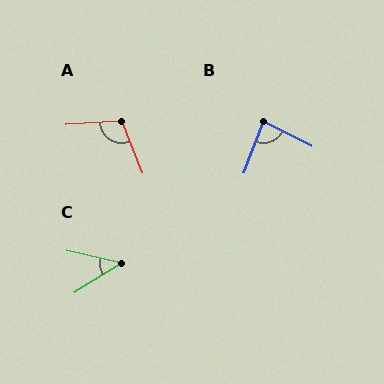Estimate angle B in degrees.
Approximately 84 degrees.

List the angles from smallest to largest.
C (44°), B (84°), A (107°).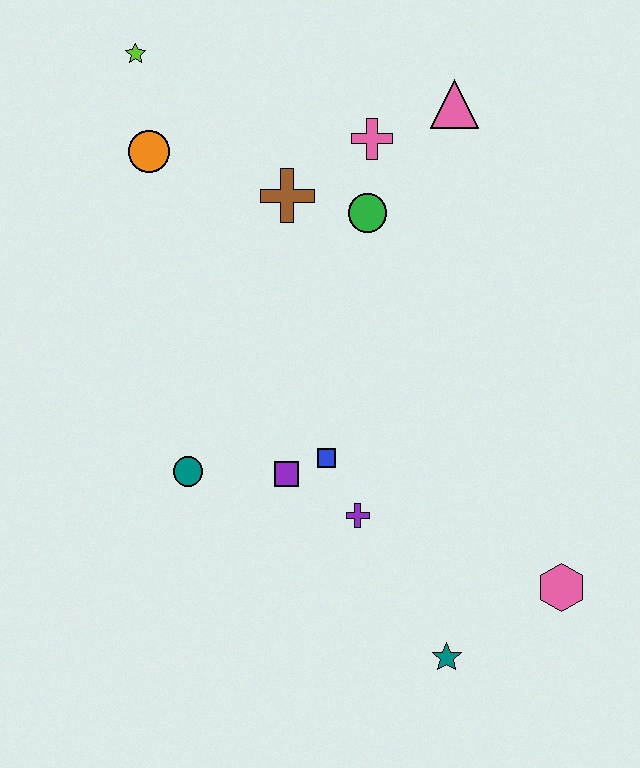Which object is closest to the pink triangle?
The pink cross is closest to the pink triangle.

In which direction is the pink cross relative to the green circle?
The pink cross is above the green circle.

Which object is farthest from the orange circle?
The pink hexagon is farthest from the orange circle.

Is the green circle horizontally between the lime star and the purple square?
No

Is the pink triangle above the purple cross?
Yes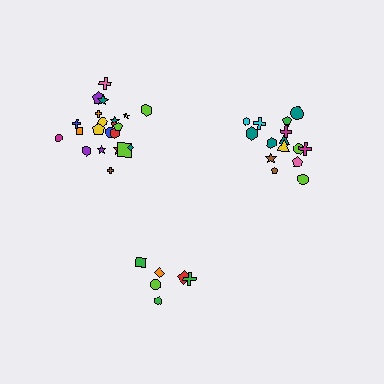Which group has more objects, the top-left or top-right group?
The top-left group.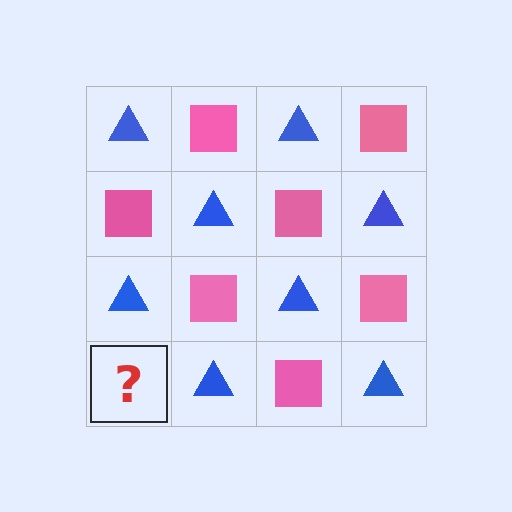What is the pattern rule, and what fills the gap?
The rule is that it alternates blue triangle and pink square in a checkerboard pattern. The gap should be filled with a pink square.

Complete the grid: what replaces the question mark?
The question mark should be replaced with a pink square.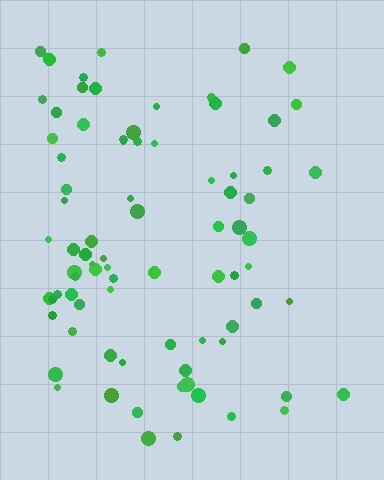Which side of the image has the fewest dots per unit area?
The right.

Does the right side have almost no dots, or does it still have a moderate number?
Still a moderate number, just noticeably fewer than the left.